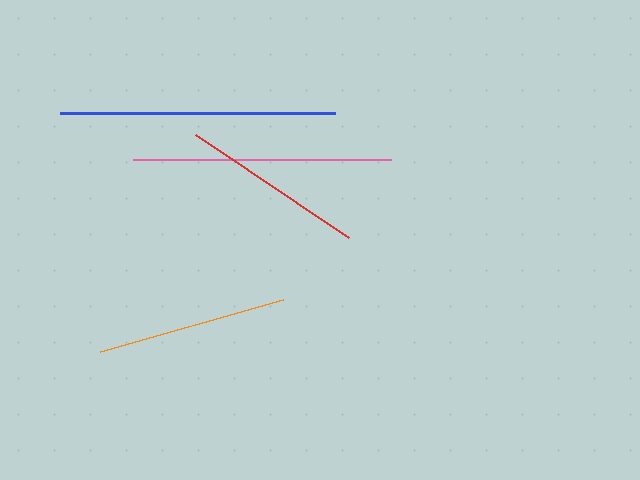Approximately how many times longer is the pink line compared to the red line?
The pink line is approximately 1.4 times the length of the red line.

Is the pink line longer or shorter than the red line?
The pink line is longer than the red line.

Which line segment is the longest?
The blue line is the longest at approximately 275 pixels.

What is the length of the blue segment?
The blue segment is approximately 275 pixels long.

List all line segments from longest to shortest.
From longest to shortest: blue, pink, orange, red.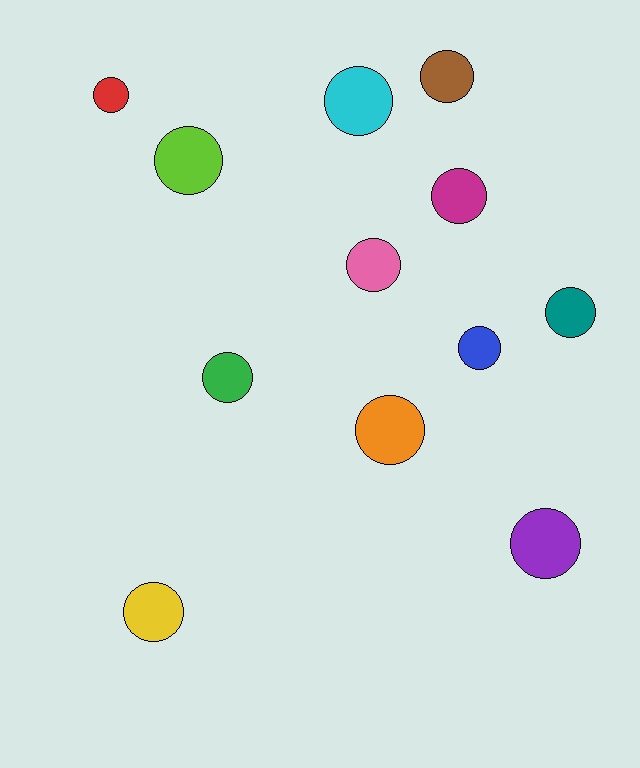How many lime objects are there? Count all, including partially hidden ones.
There is 1 lime object.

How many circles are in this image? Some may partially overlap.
There are 12 circles.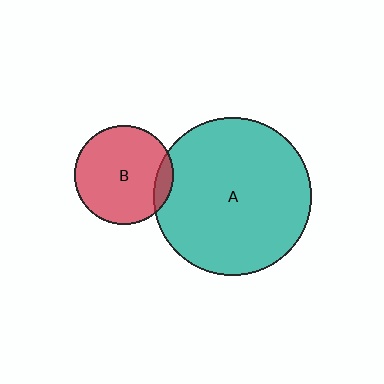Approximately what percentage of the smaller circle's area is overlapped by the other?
Approximately 10%.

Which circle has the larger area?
Circle A (teal).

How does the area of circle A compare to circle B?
Approximately 2.6 times.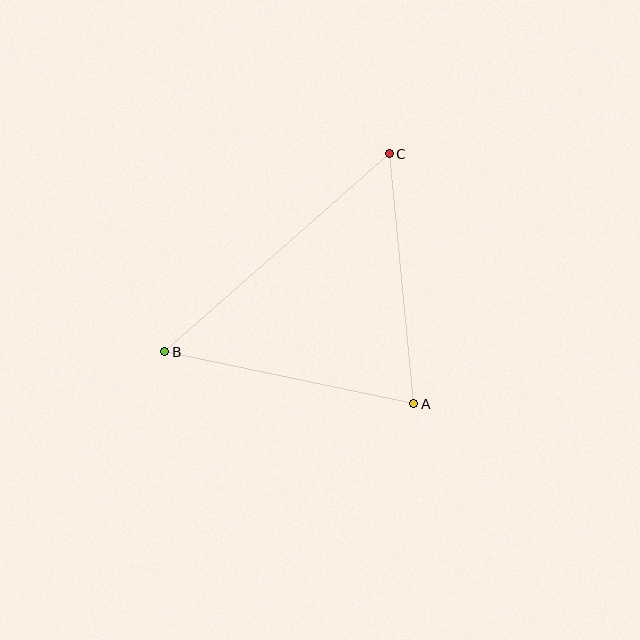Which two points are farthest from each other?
Points B and C are farthest from each other.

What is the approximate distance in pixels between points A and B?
The distance between A and B is approximately 255 pixels.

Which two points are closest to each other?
Points A and C are closest to each other.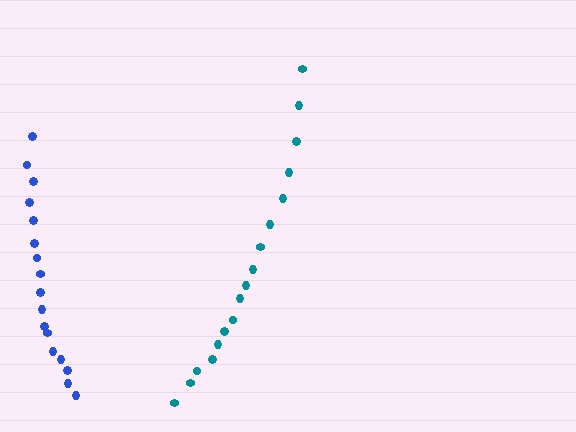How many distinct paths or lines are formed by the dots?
There are 2 distinct paths.